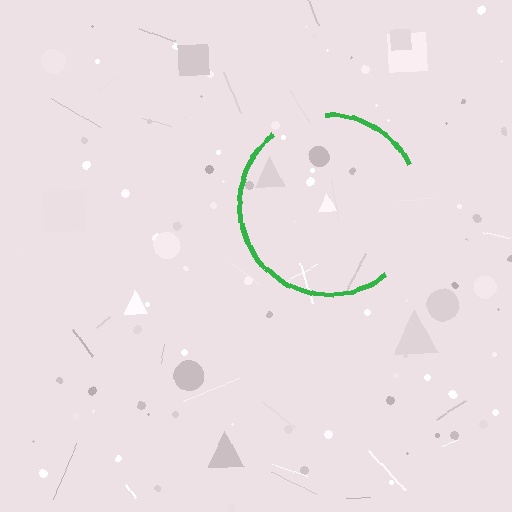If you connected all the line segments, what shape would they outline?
They would outline a circle.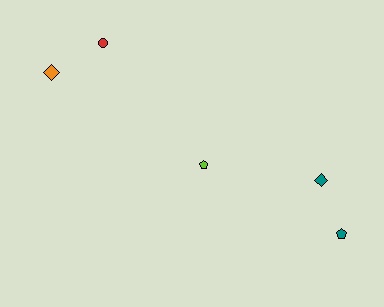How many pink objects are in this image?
There are no pink objects.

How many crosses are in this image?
There are no crosses.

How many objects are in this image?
There are 5 objects.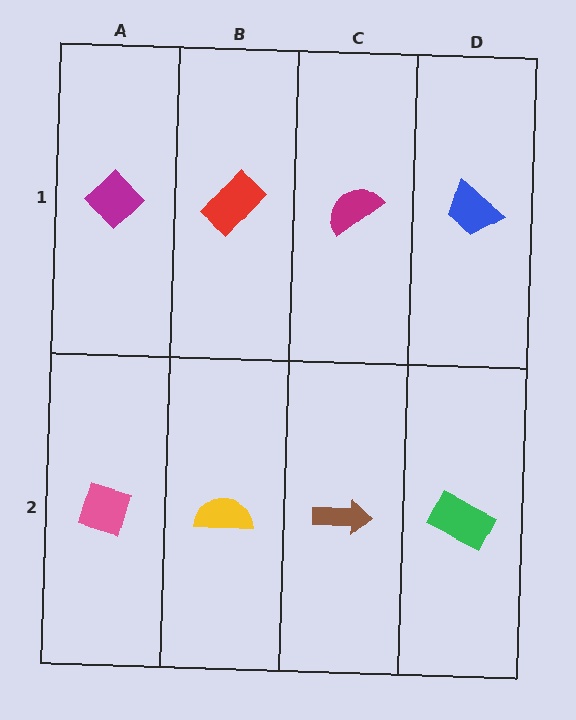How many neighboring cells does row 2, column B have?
3.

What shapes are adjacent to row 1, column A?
A pink diamond (row 2, column A), a red rectangle (row 1, column B).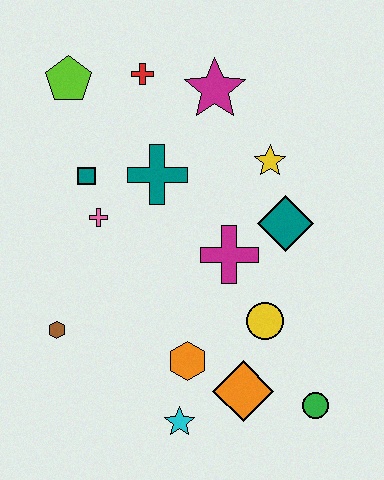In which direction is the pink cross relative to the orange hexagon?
The pink cross is above the orange hexagon.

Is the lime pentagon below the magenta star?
No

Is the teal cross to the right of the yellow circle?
No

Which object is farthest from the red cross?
The green circle is farthest from the red cross.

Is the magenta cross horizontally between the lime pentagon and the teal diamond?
Yes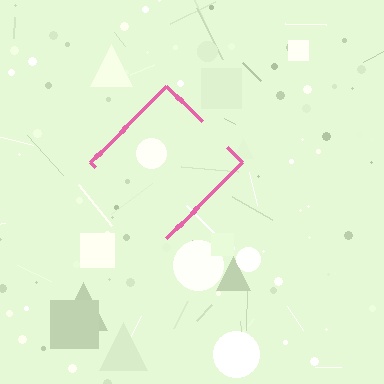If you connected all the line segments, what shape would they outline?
They would outline a diamond.